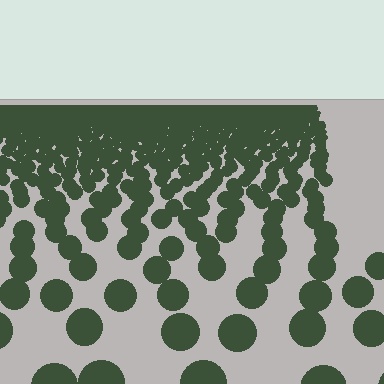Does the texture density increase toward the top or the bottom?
Density increases toward the top.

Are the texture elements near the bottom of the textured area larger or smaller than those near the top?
Larger. Near the bottom, elements are closer to the viewer and appear at a bigger on-screen size.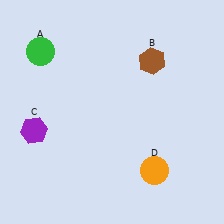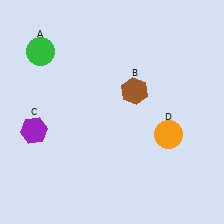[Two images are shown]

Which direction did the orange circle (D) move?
The orange circle (D) moved up.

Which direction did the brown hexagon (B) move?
The brown hexagon (B) moved down.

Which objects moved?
The objects that moved are: the brown hexagon (B), the orange circle (D).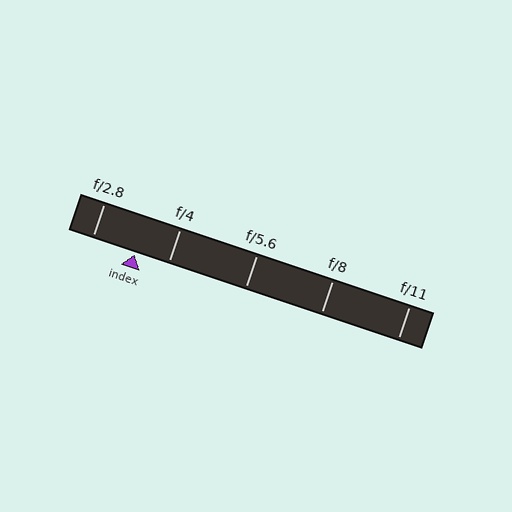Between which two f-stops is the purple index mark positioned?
The index mark is between f/2.8 and f/4.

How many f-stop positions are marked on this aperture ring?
There are 5 f-stop positions marked.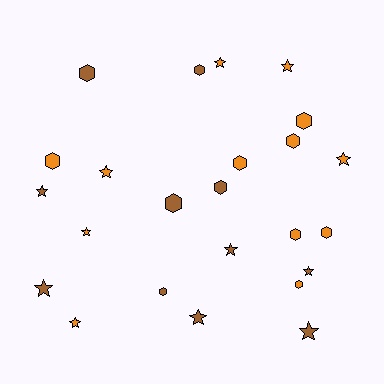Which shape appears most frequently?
Star, with 12 objects.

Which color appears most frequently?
Orange, with 13 objects.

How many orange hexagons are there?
There are 7 orange hexagons.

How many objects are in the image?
There are 24 objects.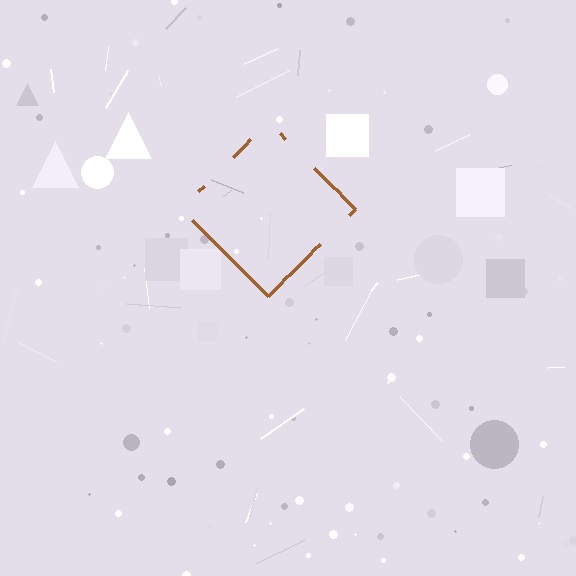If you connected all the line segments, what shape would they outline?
They would outline a diamond.